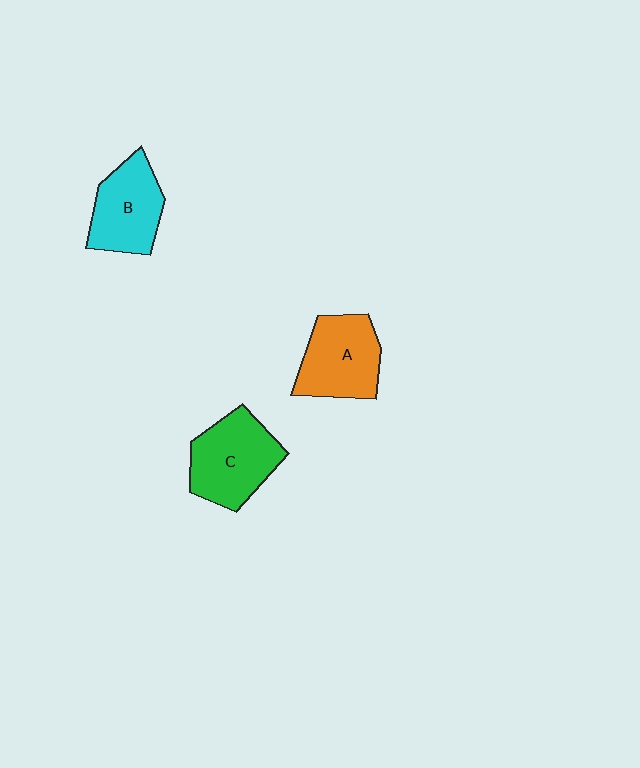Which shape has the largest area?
Shape C (green).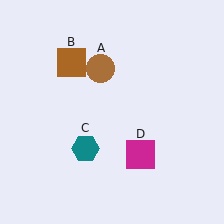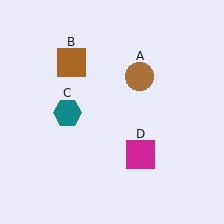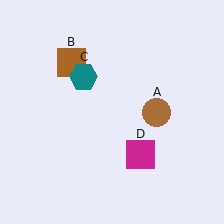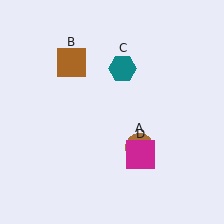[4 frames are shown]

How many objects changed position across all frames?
2 objects changed position: brown circle (object A), teal hexagon (object C).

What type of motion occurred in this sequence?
The brown circle (object A), teal hexagon (object C) rotated clockwise around the center of the scene.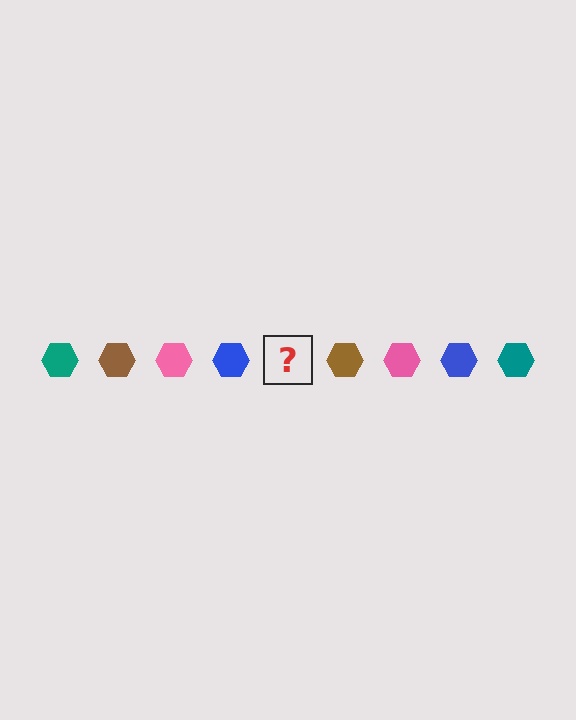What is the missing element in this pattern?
The missing element is a teal hexagon.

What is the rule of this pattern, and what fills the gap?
The rule is that the pattern cycles through teal, brown, pink, blue hexagons. The gap should be filled with a teal hexagon.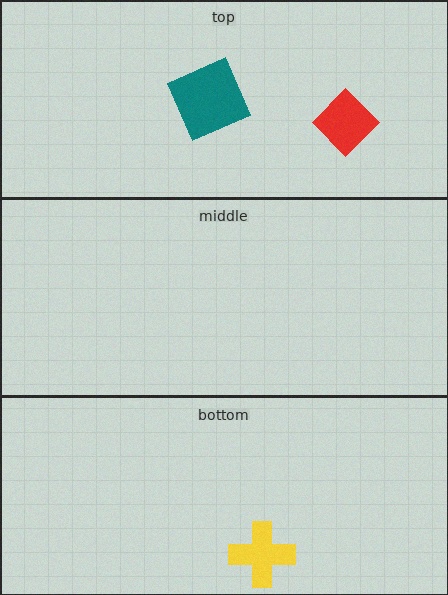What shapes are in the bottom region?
The yellow cross.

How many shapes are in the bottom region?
1.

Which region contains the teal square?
The top region.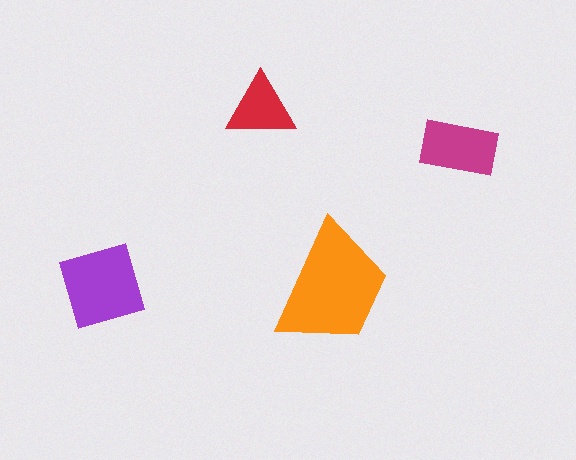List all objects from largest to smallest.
The orange trapezoid, the purple diamond, the magenta rectangle, the red triangle.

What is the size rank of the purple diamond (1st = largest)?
2nd.